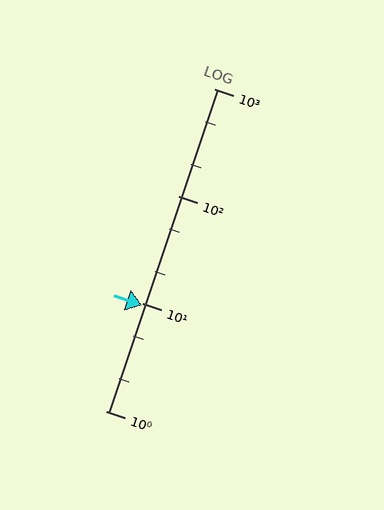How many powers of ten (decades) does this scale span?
The scale spans 3 decades, from 1 to 1000.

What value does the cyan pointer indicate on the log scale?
The pointer indicates approximately 9.6.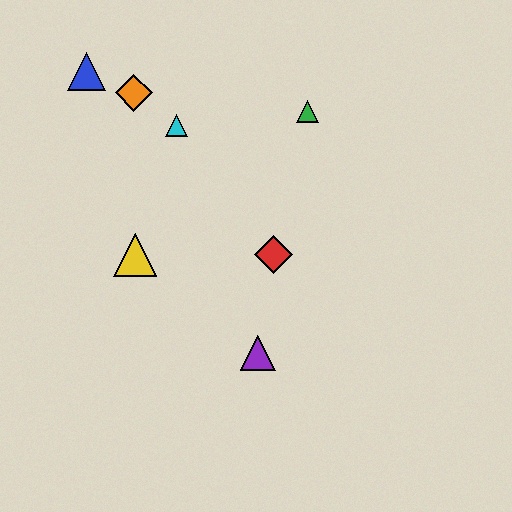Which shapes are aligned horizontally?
The red diamond, the yellow triangle are aligned horizontally.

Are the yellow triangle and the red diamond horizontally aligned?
Yes, both are at y≈255.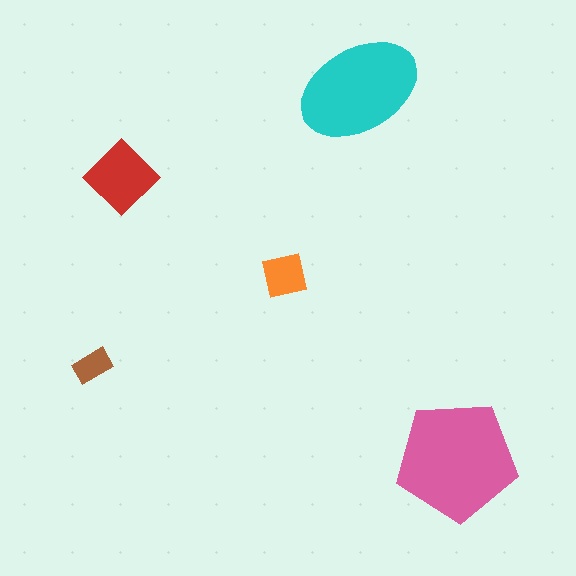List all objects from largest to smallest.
The pink pentagon, the cyan ellipse, the red diamond, the orange square, the brown rectangle.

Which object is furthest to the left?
The brown rectangle is leftmost.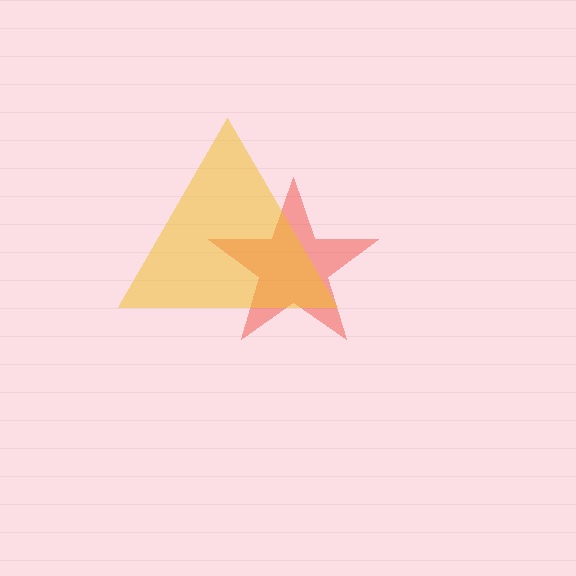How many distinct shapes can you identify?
There are 2 distinct shapes: a red star, a yellow triangle.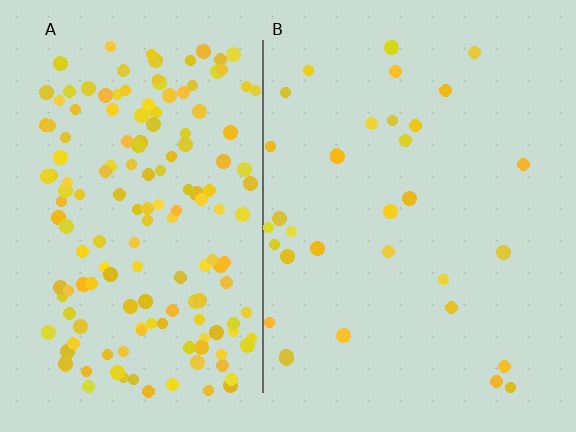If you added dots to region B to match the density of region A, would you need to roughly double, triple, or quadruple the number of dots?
Approximately quadruple.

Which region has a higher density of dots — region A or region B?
A (the left).